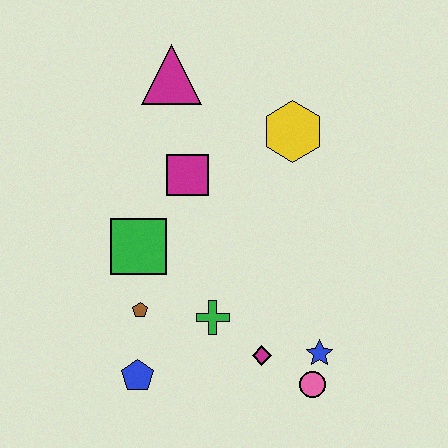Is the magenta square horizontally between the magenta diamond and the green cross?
No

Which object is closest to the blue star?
The pink circle is closest to the blue star.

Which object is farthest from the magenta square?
The pink circle is farthest from the magenta square.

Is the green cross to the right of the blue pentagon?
Yes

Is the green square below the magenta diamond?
No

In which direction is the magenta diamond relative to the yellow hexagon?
The magenta diamond is below the yellow hexagon.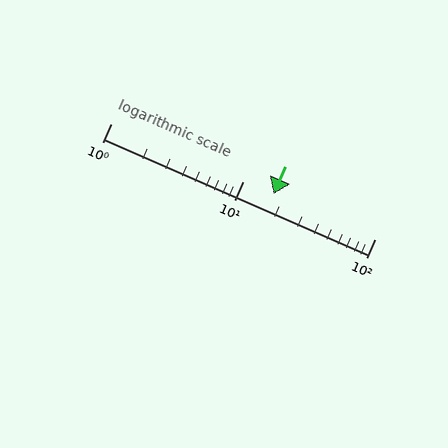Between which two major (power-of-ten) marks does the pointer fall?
The pointer is between 10 and 100.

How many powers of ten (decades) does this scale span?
The scale spans 2 decades, from 1 to 100.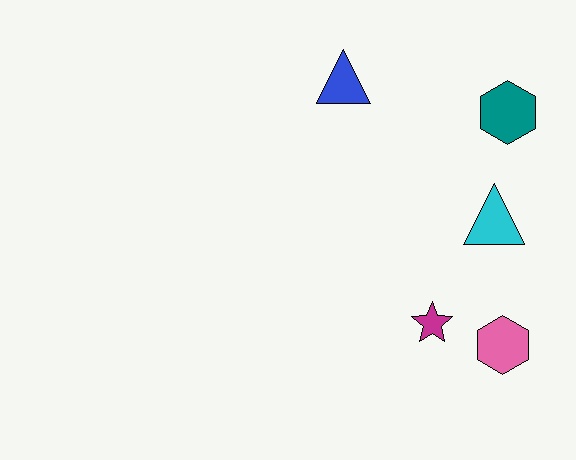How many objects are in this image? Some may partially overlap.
There are 5 objects.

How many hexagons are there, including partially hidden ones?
There are 2 hexagons.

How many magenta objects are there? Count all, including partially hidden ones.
There is 1 magenta object.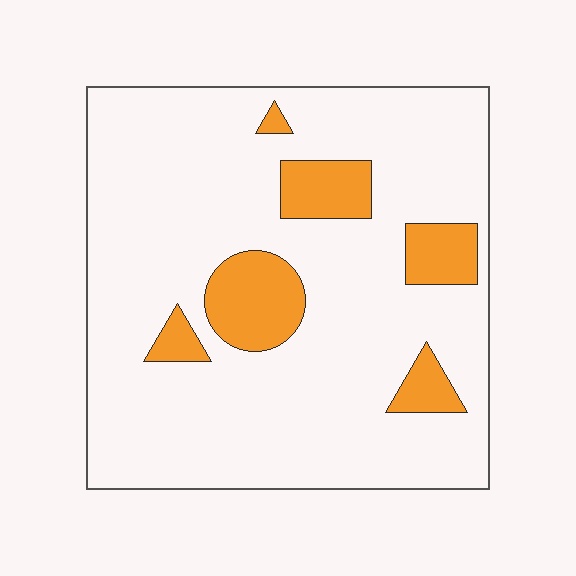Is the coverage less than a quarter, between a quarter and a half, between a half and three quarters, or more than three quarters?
Less than a quarter.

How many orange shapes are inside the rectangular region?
6.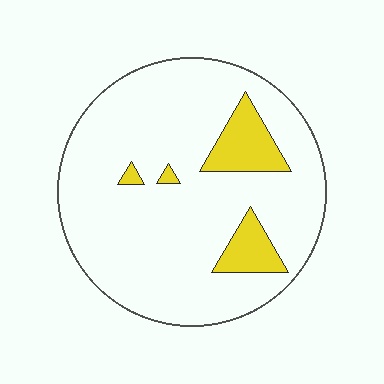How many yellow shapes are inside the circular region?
4.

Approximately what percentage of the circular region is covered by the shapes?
Approximately 10%.